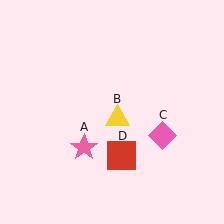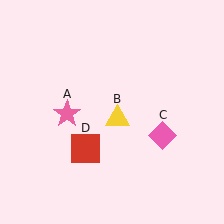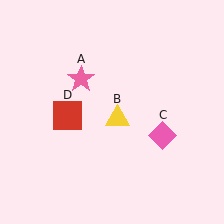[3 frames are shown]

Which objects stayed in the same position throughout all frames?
Yellow triangle (object B) and pink diamond (object C) remained stationary.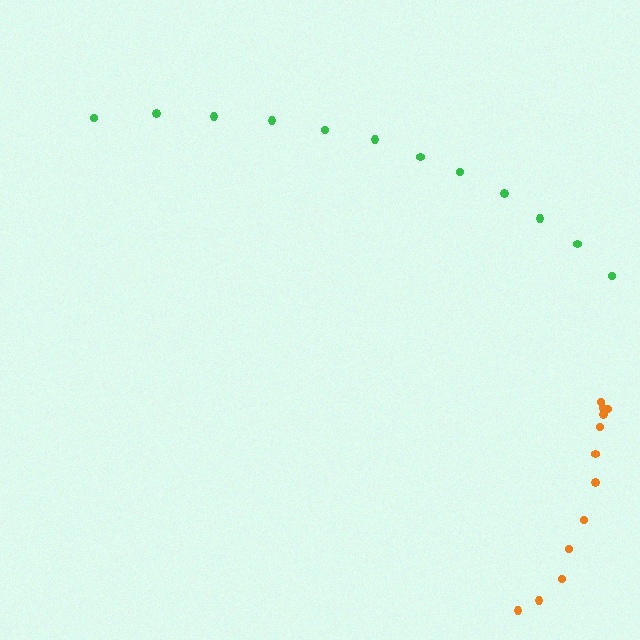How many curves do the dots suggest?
There are 2 distinct paths.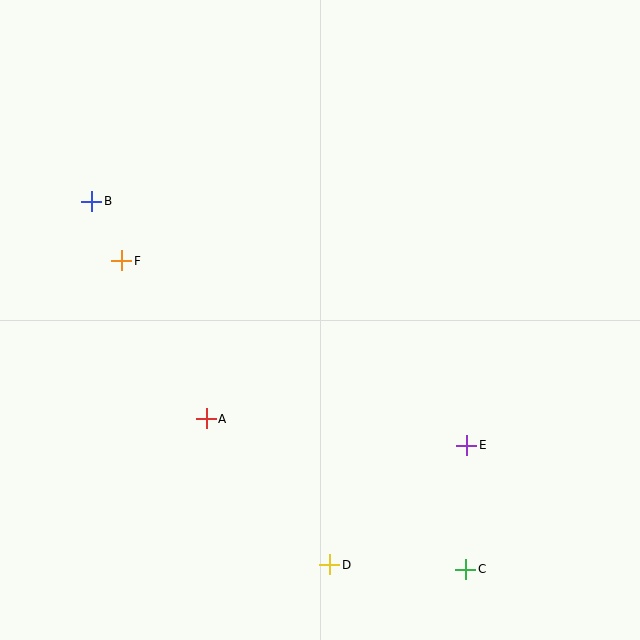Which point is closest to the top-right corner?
Point E is closest to the top-right corner.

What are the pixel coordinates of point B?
Point B is at (92, 201).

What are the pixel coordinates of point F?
Point F is at (122, 261).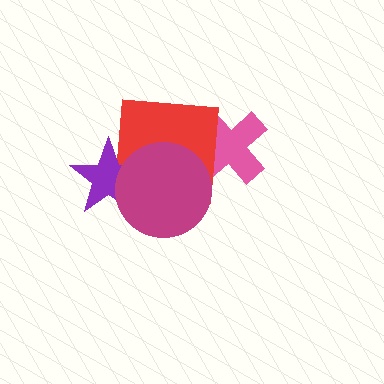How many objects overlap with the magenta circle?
2 objects overlap with the magenta circle.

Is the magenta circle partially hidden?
No, no other shape covers it.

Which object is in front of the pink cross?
The red square is in front of the pink cross.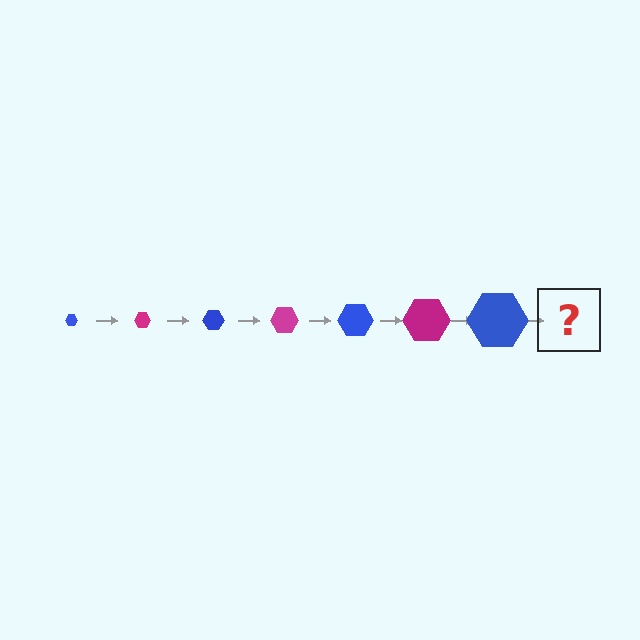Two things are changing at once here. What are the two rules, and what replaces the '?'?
The two rules are that the hexagon grows larger each step and the color cycles through blue and magenta. The '?' should be a magenta hexagon, larger than the previous one.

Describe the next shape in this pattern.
It should be a magenta hexagon, larger than the previous one.